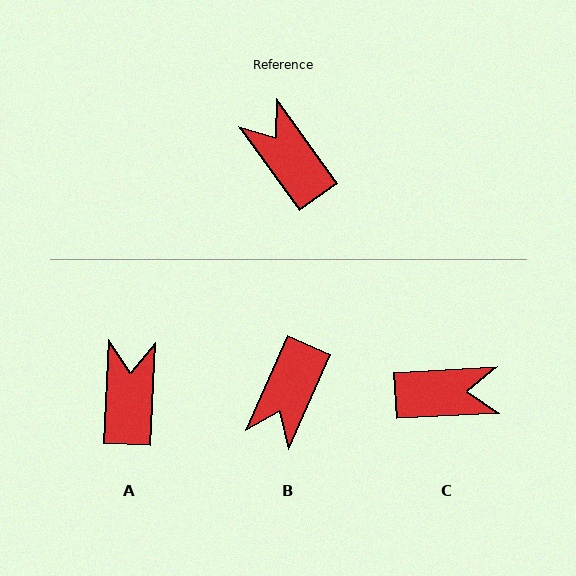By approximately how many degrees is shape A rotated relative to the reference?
Approximately 38 degrees clockwise.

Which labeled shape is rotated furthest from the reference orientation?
C, about 122 degrees away.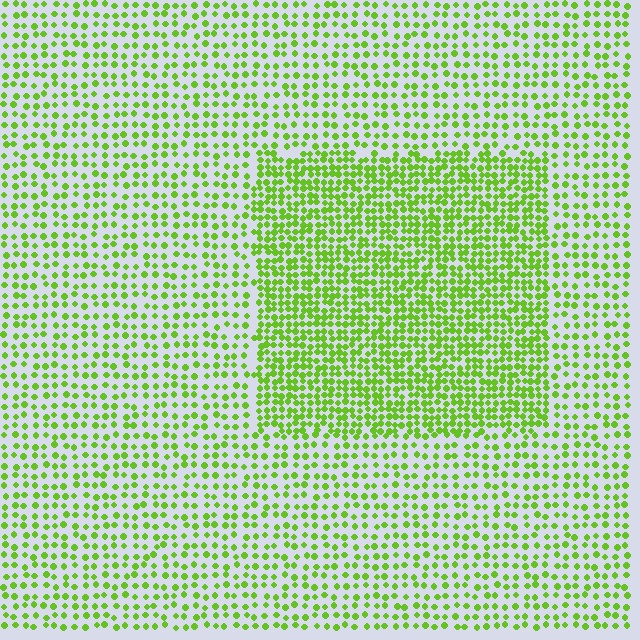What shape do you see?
I see a rectangle.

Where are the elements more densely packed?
The elements are more densely packed inside the rectangle boundary.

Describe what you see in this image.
The image contains small lime elements arranged at two different densities. A rectangle-shaped region is visible where the elements are more densely packed than the surrounding area.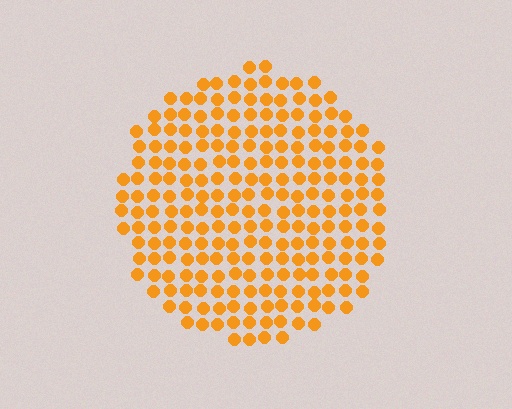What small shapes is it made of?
It is made of small circles.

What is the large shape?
The large shape is a circle.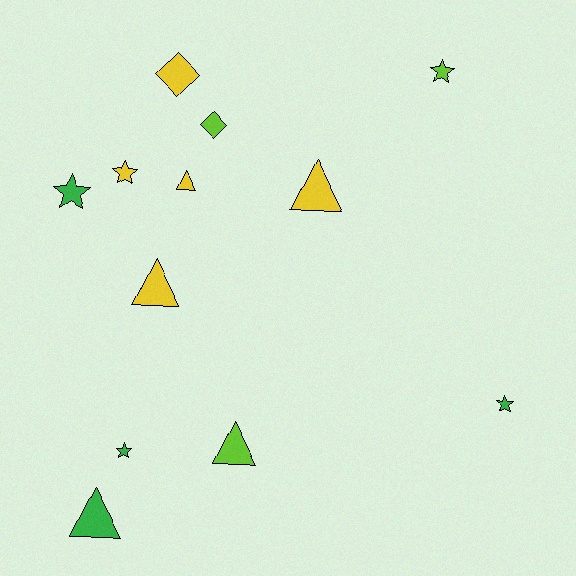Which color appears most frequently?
Yellow, with 5 objects.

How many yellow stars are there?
There is 1 yellow star.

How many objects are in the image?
There are 12 objects.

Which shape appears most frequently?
Star, with 5 objects.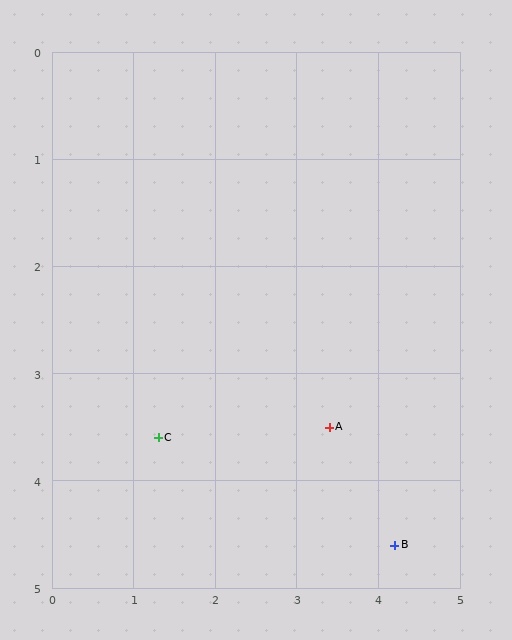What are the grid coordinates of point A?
Point A is at approximately (3.4, 3.5).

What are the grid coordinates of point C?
Point C is at approximately (1.3, 3.6).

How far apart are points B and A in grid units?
Points B and A are about 1.4 grid units apart.